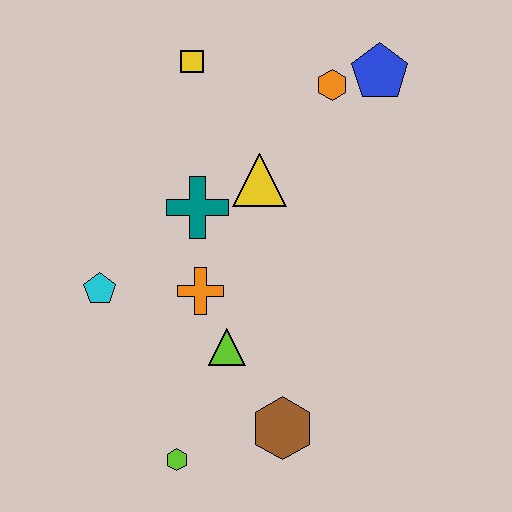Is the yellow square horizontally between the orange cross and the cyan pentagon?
Yes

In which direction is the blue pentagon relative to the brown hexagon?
The blue pentagon is above the brown hexagon.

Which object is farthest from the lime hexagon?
The blue pentagon is farthest from the lime hexagon.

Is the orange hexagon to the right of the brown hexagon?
Yes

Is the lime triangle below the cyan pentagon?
Yes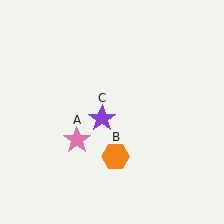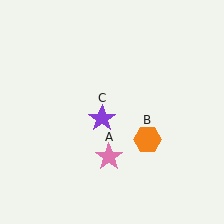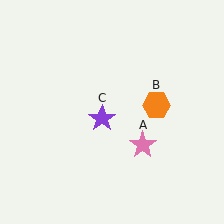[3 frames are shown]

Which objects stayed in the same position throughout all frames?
Purple star (object C) remained stationary.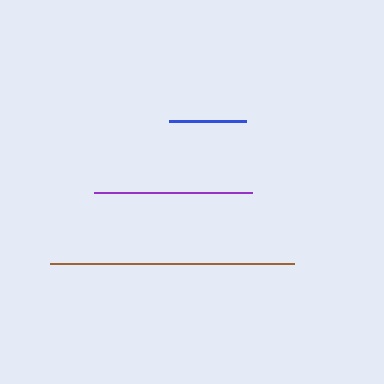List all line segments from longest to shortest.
From longest to shortest: brown, purple, blue.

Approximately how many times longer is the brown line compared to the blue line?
The brown line is approximately 3.2 times the length of the blue line.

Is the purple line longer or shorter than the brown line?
The brown line is longer than the purple line.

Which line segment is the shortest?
The blue line is the shortest at approximately 76 pixels.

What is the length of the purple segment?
The purple segment is approximately 157 pixels long.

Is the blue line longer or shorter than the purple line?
The purple line is longer than the blue line.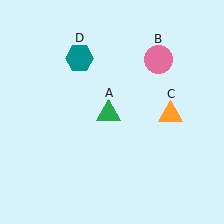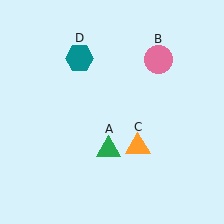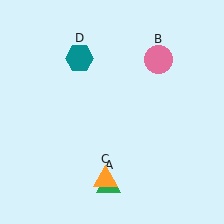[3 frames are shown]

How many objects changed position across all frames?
2 objects changed position: green triangle (object A), orange triangle (object C).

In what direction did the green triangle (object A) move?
The green triangle (object A) moved down.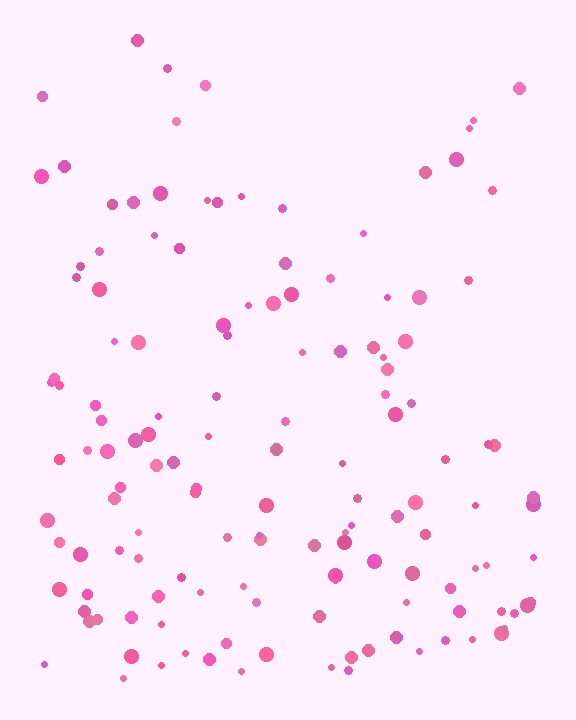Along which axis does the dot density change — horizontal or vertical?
Vertical.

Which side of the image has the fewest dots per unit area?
The top.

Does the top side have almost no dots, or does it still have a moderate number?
Still a moderate number, just noticeably fewer than the bottom.